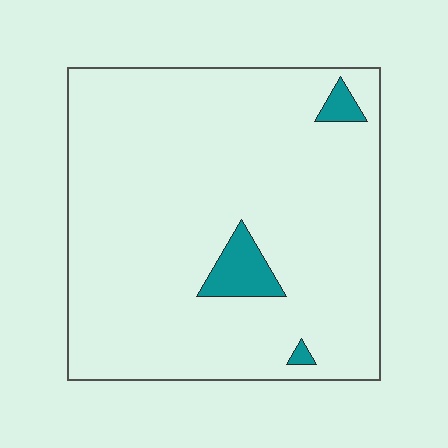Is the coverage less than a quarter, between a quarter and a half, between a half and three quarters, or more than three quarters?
Less than a quarter.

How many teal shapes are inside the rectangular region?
3.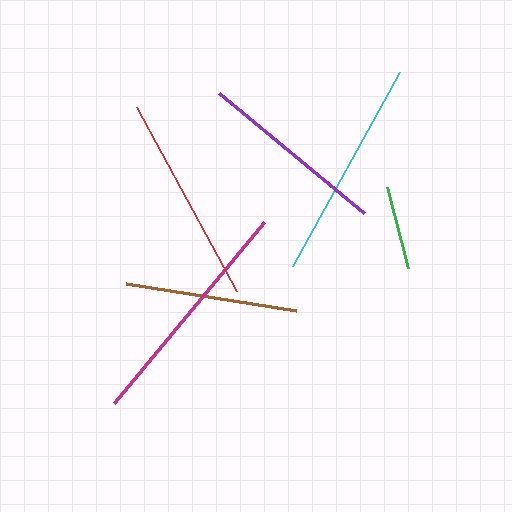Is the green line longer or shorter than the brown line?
The brown line is longer than the green line.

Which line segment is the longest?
The magenta line is the longest at approximately 235 pixels.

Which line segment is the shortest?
The green line is the shortest at approximately 84 pixels.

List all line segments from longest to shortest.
From longest to shortest: magenta, cyan, red, purple, brown, green.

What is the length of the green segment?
The green segment is approximately 84 pixels long.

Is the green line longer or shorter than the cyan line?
The cyan line is longer than the green line.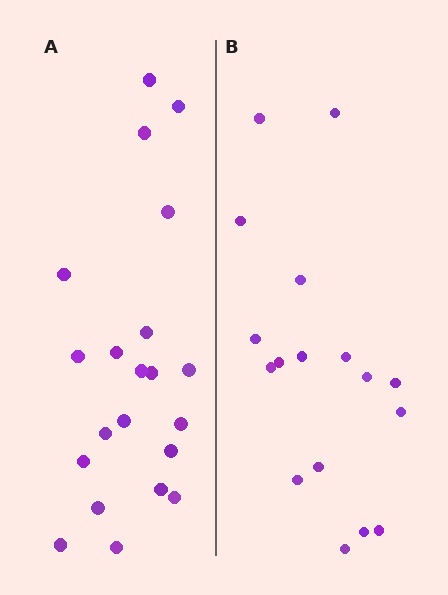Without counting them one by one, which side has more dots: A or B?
Region A (the left region) has more dots.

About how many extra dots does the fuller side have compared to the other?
Region A has about 4 more dots than region B.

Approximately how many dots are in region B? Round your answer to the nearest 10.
About 20 dots. (The exact count is 17, which rounds to 20.)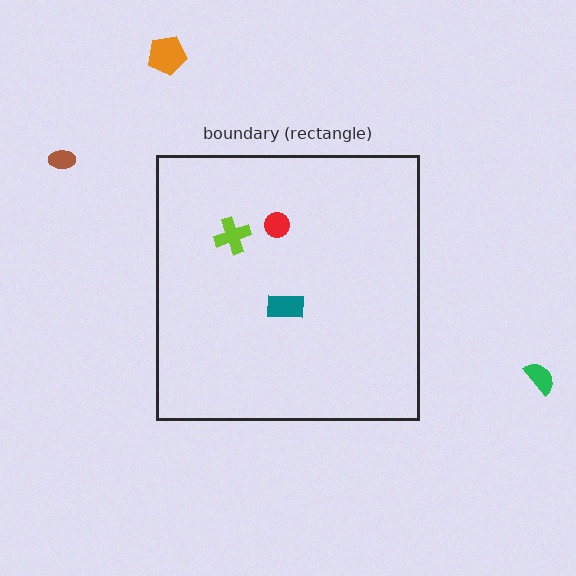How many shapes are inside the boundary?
3 inside, 3 outside.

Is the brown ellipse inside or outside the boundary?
Outside.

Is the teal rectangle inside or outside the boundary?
Inside.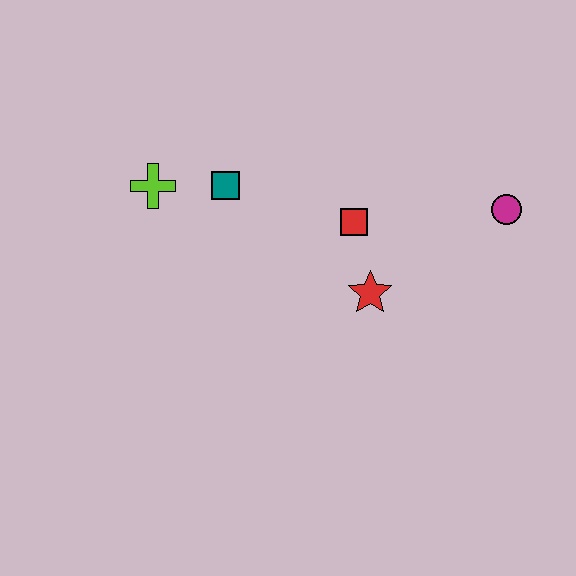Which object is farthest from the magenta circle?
The lime cross is farthest from the magenta circle.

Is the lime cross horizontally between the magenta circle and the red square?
No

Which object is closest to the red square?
The red star is closest to the red square.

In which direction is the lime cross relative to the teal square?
The lime cross is to the left of the teal square.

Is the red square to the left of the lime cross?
No